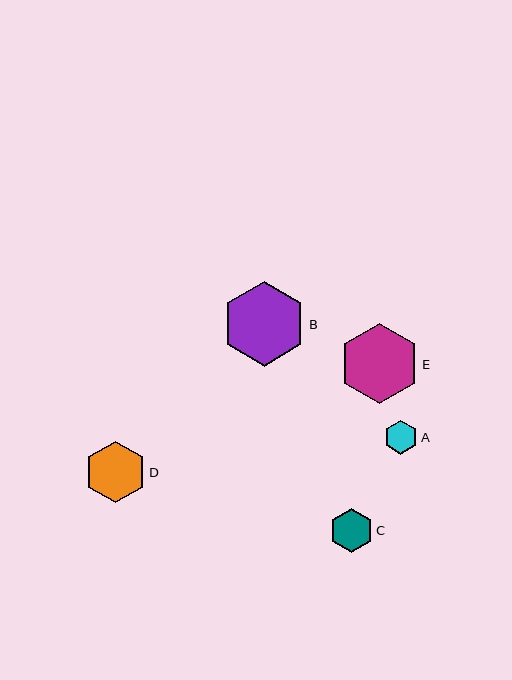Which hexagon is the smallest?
Hexagon A is the smallest with a size of approximately 34 pixels.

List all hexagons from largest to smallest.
From largest to smallest: B, E, D, C, A.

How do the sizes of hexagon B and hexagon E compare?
Hexagon B and hexagon E are approximately the same size.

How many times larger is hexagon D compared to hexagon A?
Hexagon D is approximately 1.8 times the size of hexagon A.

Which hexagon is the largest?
Hexagon B is the largest with a size of approximately 85 pixels.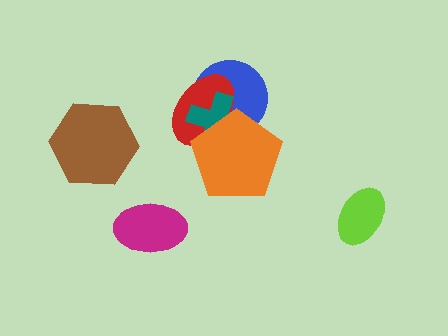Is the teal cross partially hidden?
Yes, it is partially covered by another shape.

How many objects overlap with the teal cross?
3 objects overlap with the teal cross.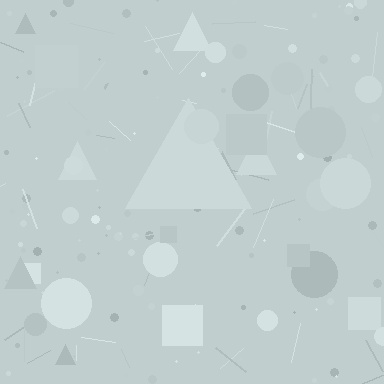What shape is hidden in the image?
A triangle is hidden in the image.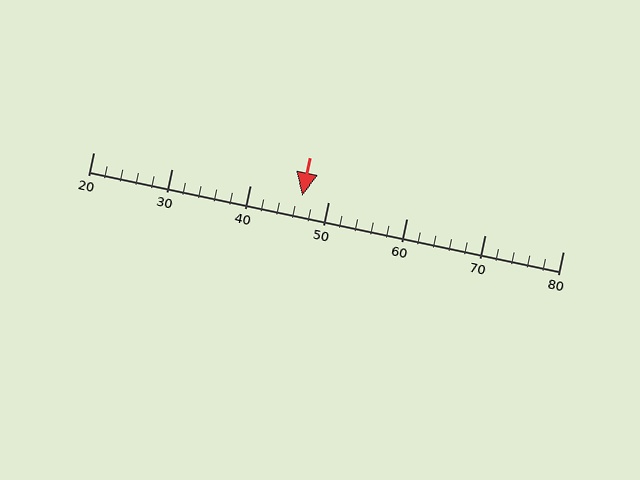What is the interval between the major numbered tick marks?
The major tick marks are spaced 10 units apart.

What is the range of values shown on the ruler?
The ruler shows values from 20 to 80.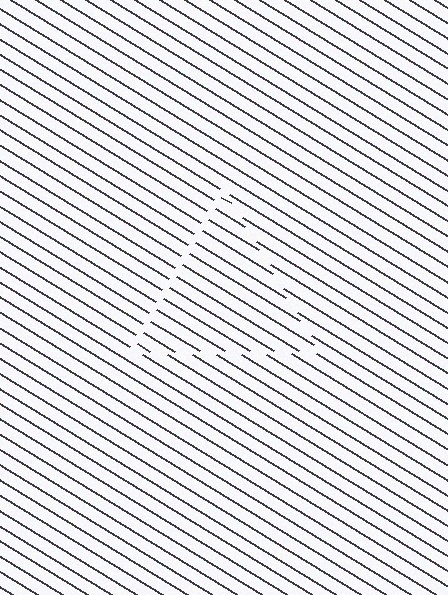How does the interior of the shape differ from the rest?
The interior of the shape contains the same grating, shifted by half a period — the contour is defined by the phase discontinuity where line-ends from the inner and outer gratings abut.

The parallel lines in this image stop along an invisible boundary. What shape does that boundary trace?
An illusory triangle. The interior of the shape contains the same grating, shifted by half a period — the contour is defined by the phase discontinuity where line-ends from the inner and outer gratings abut.